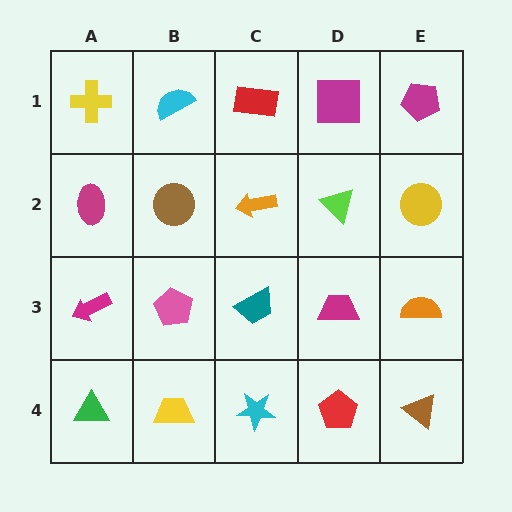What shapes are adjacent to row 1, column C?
An orange arrow (row 2, column C), a cyan semicircle (row 1, column B), a magenta square (row 1, column D).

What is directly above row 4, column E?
An orange semicircle.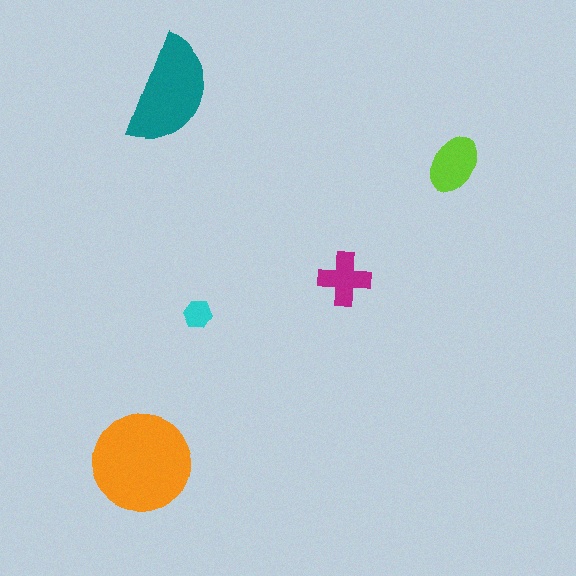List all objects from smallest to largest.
The cyan hexagon, the magenta cross, the lime ellipse, the teal semicircle, the orange circle.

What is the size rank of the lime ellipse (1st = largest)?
3rd.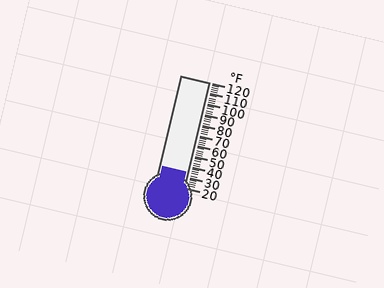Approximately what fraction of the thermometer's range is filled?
The thermometer is filled to approximately 15% of its range.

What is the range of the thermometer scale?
The thermometer scale ranges from 20°F to 120°F.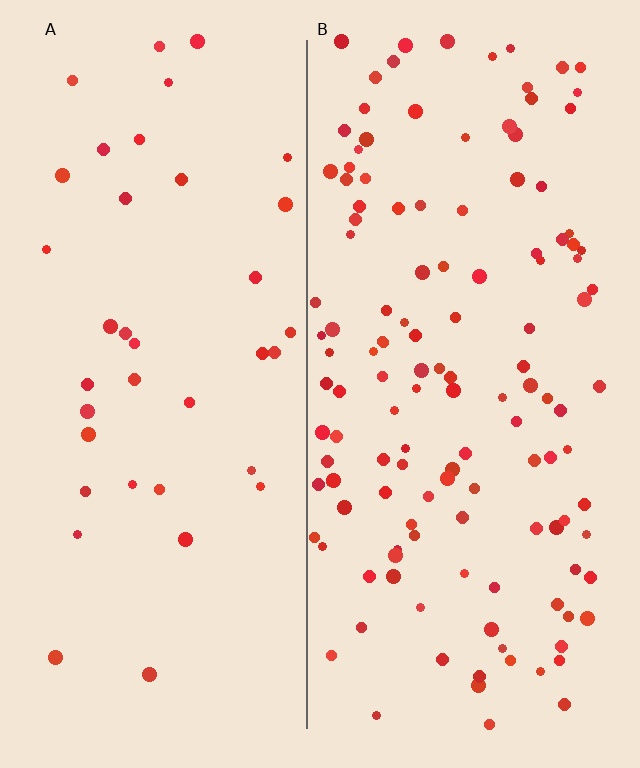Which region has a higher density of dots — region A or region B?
B (the right).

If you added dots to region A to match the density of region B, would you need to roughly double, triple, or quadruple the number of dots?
Approximately quadruple.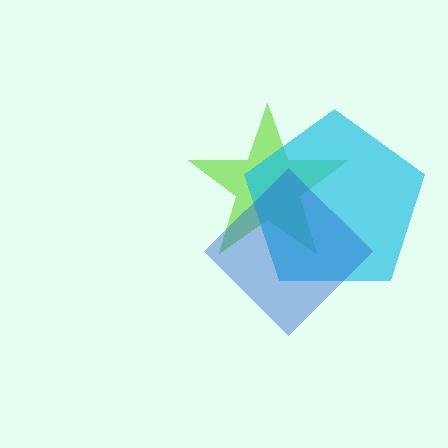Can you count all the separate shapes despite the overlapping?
Yes, there are 3 separate shapes.